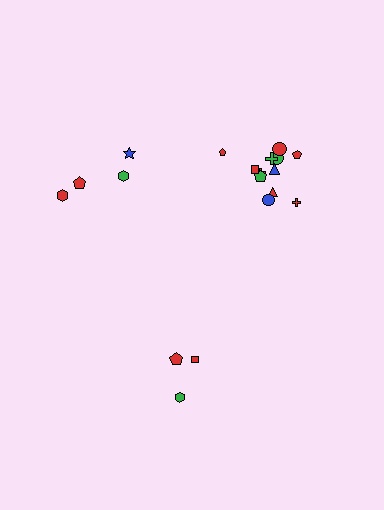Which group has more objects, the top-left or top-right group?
The top-right group.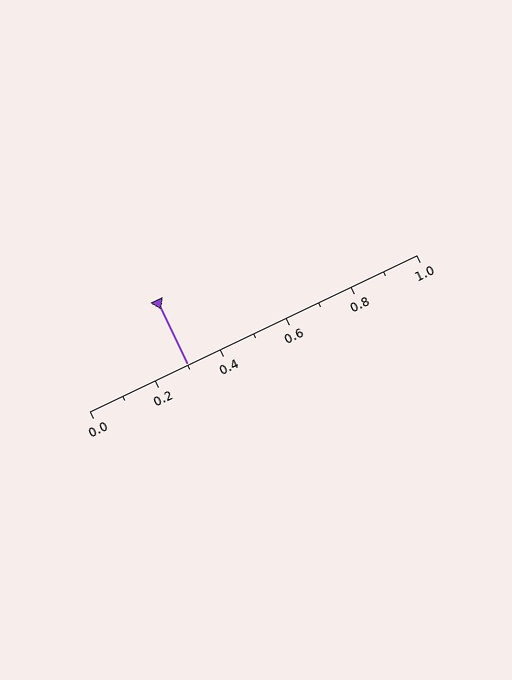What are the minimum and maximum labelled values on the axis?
The axis runs from 0.0 to 1.0.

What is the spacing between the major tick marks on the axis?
The major ticks are spaced 0.2 apart.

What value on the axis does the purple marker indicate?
The marker indicates approximately 0.3.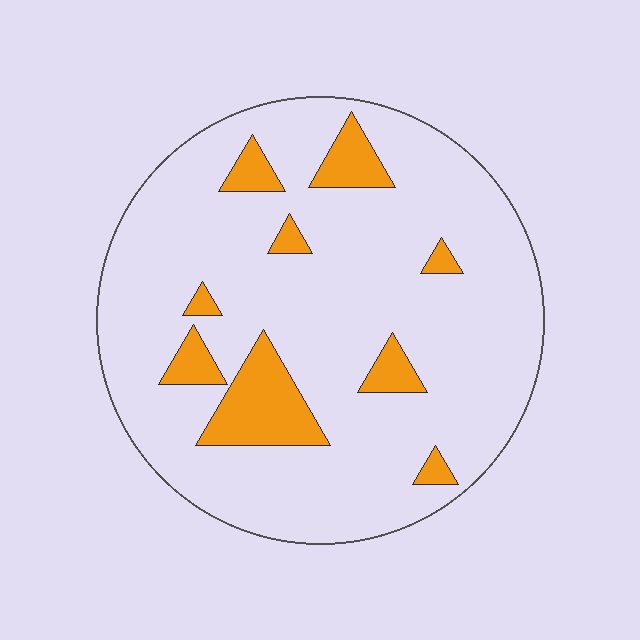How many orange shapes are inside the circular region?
9.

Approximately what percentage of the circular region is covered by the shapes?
Approximately 15%.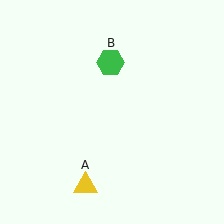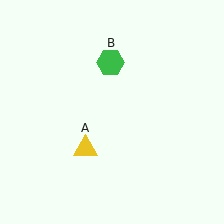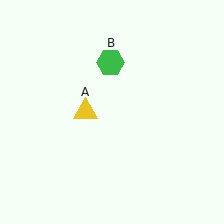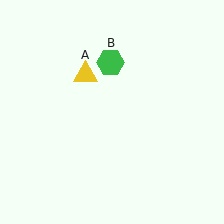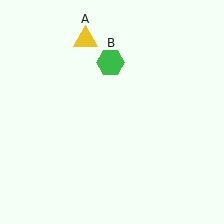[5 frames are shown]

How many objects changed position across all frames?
1 object changed position: yellow triangle (object A).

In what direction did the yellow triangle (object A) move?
The yellow triangle (object A) moved up.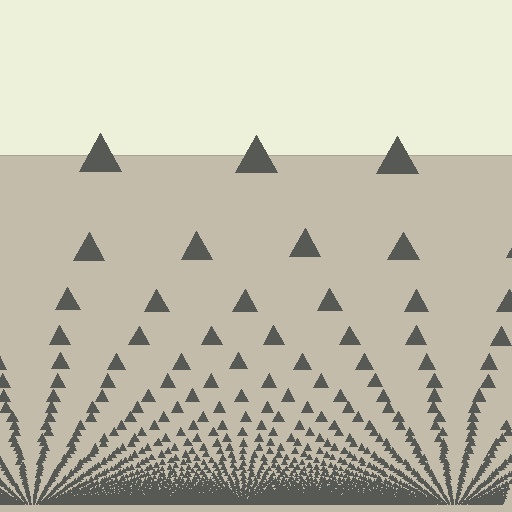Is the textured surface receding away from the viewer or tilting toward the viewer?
The surface appears to tilt toward the viewer. Texture elements get larger and sparser toward the top.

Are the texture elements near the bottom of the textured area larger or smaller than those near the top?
Smaller. The gradient is inverted — elements near the bottom are smaller and denser.